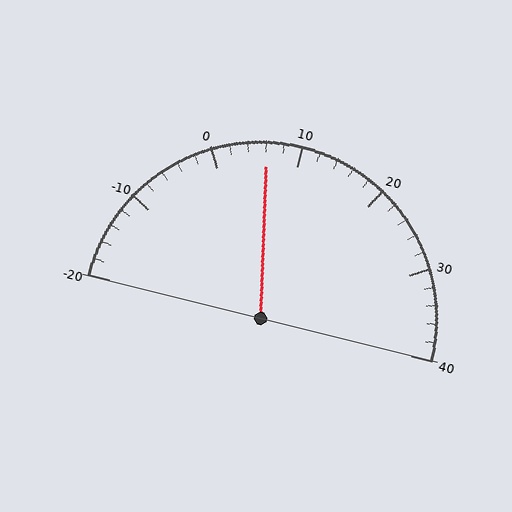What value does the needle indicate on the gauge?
The needle indicates approximately 6.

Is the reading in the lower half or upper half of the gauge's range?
The reading is in the lower half of the range (-20 to 40).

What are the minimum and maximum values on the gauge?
The gauge ranges from -20 to 40.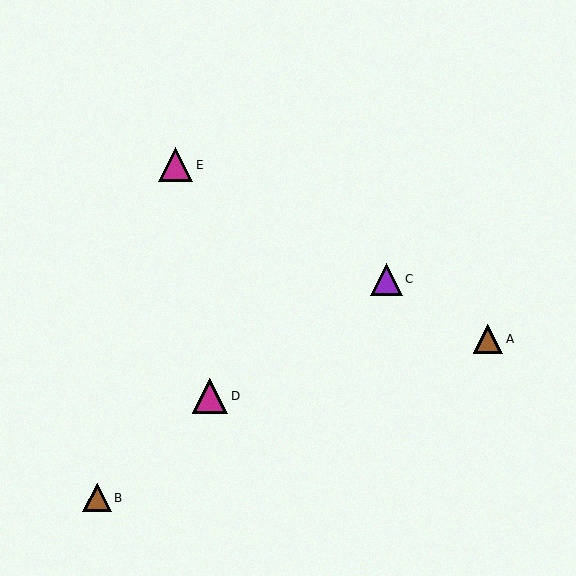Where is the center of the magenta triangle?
The center of the magenta triangle is at (176, 165).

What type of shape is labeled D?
Shape D is a magenta triangle.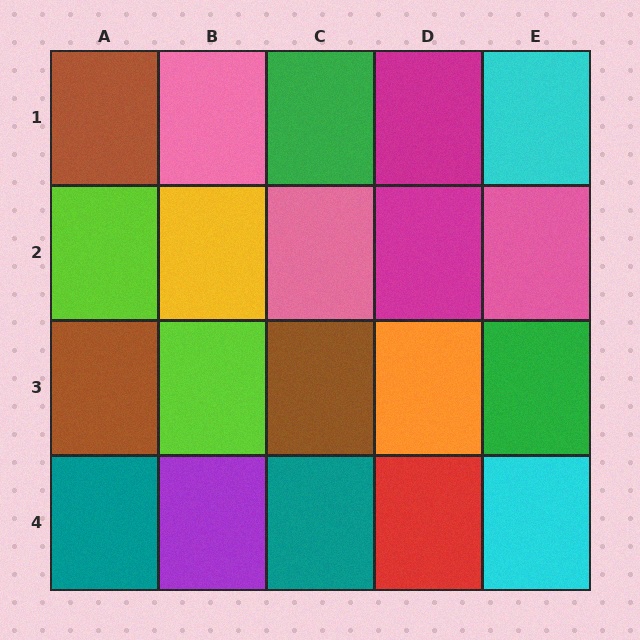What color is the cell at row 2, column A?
Lime.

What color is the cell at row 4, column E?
Cyan.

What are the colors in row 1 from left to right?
Brown, pink, green, magenta, cyan.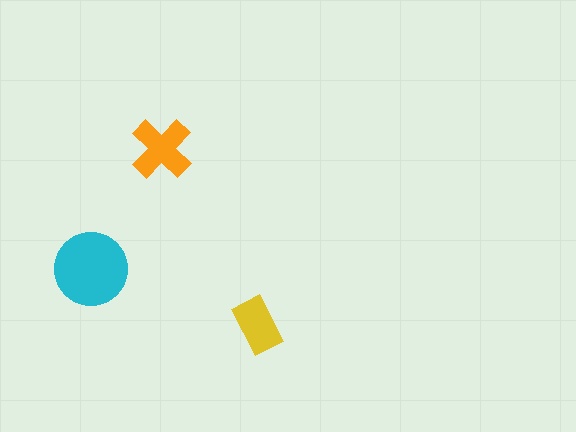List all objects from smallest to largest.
The yellow rectangle, the orange cross, the cyan circle.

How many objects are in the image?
There are 3 objects in the image.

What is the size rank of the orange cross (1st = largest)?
2nd.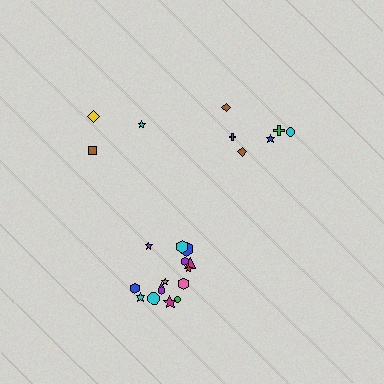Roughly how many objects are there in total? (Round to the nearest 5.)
Roughly 25 objects in total.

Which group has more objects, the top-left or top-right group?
The top-right group.